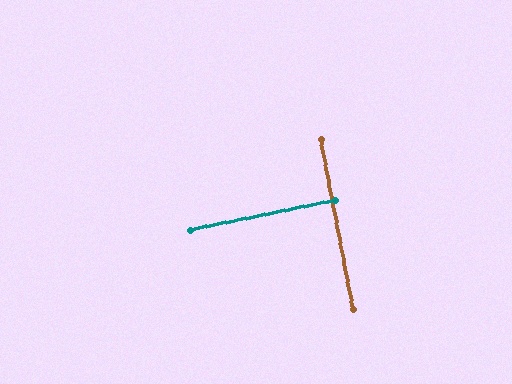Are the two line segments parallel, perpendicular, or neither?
Perpendicular — they meet at approximately 89°.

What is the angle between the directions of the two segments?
Approximately 89 degrees.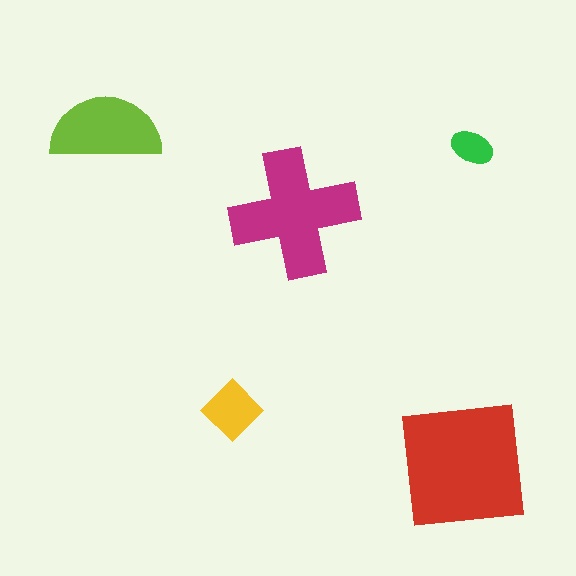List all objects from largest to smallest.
The red square, the magenta cross, the lime semicircle, the yellow diamond, the green ellipse.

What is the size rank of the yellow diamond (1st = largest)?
4th.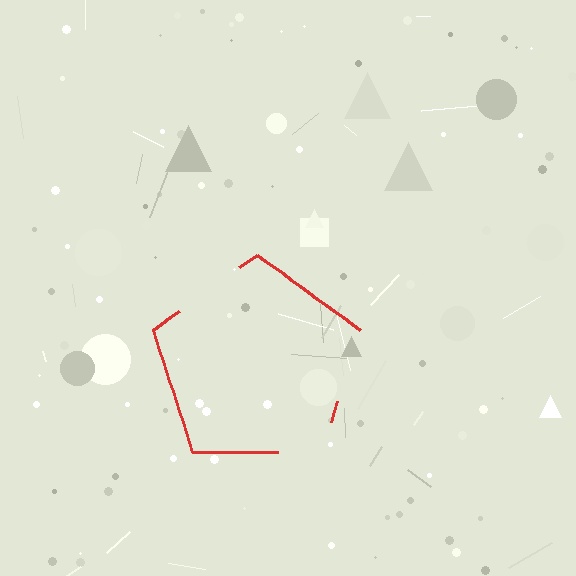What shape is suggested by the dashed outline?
The dashed outline suggests a pentagon.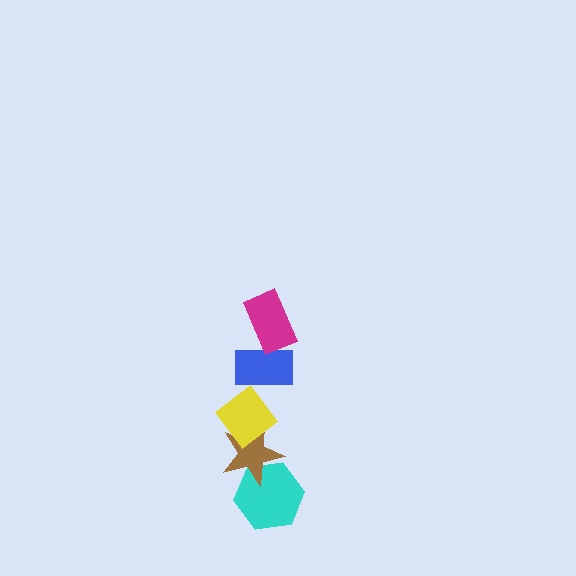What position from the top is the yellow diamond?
The yellow diamond is 3rd from the top.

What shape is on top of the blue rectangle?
The magenta rectangle is on top of the blue rectangle.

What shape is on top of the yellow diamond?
The blue rectangle is on top of the yellow diamond.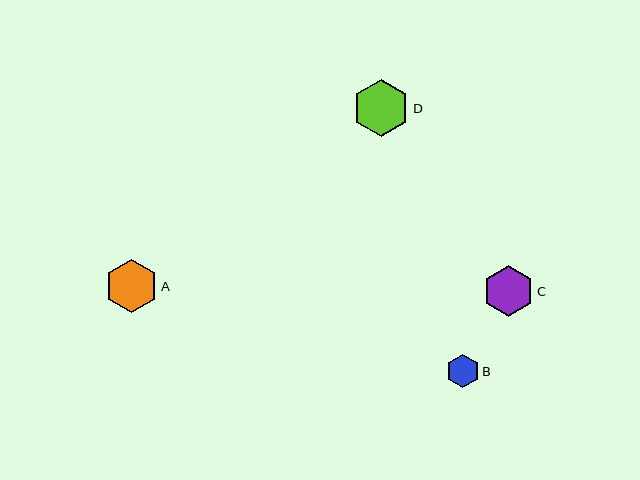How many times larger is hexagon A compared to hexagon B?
Hexagon A is approximately 1.6 times the size of hexagon B.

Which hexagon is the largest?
Hexagon D is the largest with a size of approximately 57 pixels.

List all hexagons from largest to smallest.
From largest to smallest: D, A, C, B.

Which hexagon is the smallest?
Hexagon B is the smallest with a size of approximately 33 pixels.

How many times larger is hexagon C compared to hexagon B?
Hexagon C is approximately 1.5 times the size of hexagon B.